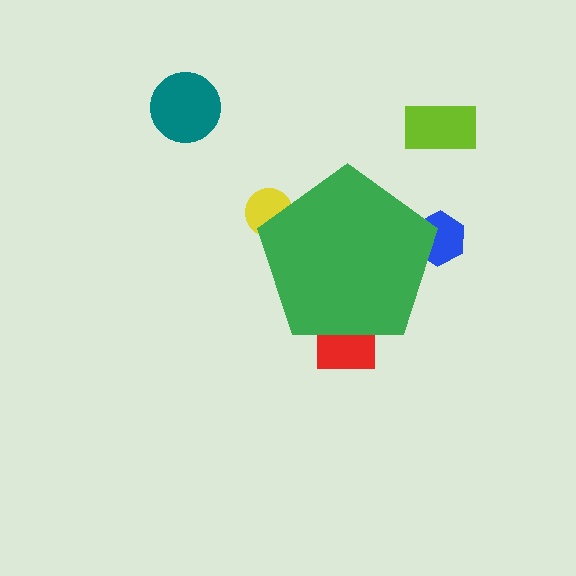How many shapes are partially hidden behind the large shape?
3 shapes are partially hidden.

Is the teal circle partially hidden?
No, the teal circle is fully visible.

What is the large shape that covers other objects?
A green pentagon.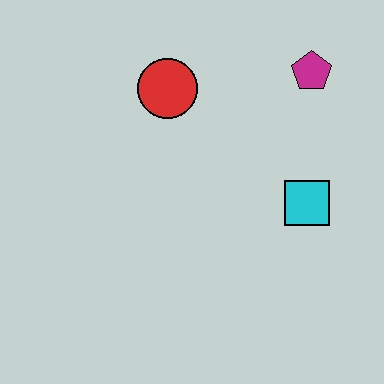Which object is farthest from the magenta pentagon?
The red circle is farthest from the magenta pentagon.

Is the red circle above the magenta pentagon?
No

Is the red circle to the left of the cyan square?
Yes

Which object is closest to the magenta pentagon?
The cyan square is closest to the magenta pentagon.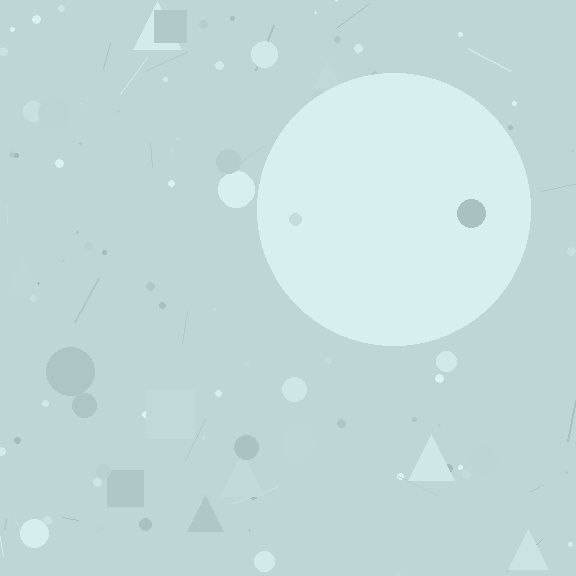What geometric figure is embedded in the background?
A circle is embedded in the background.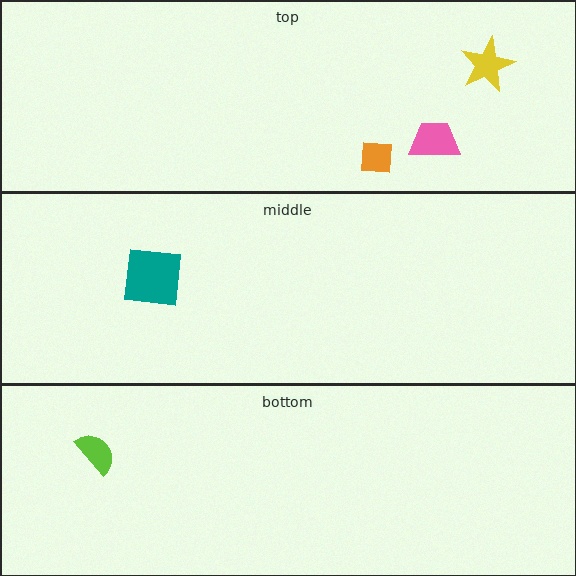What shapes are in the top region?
The pink trapezoid, the yellow star, the orange square.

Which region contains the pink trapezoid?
The top region.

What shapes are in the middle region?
The teal square.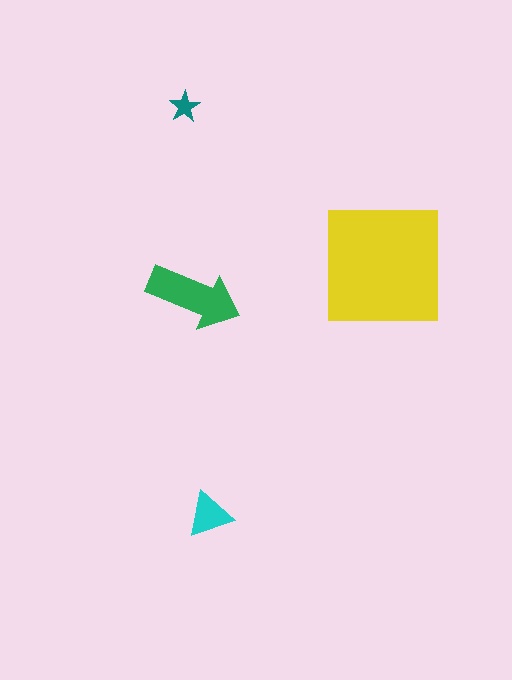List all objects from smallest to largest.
The teal star, the cyan triangle, the green arrow, the yellow square.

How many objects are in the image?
There are 4 objects in the image.